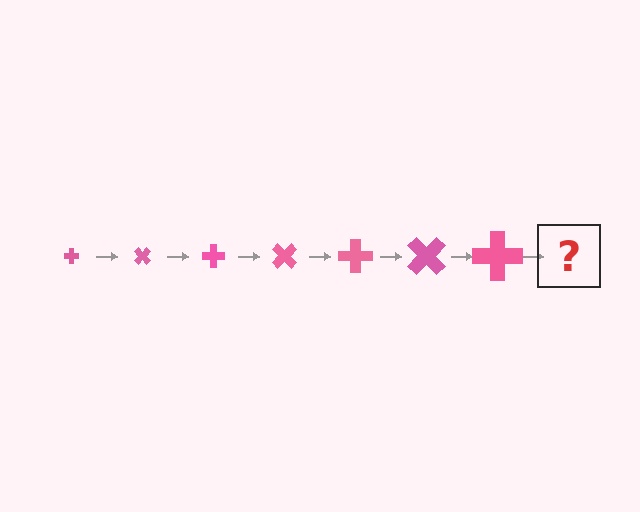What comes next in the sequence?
The next element should be a cross, larger than the previous one and rotated 315 degrees from the start.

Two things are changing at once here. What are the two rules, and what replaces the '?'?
The two rules are that the cross grows larger each step and it rotates 45 degrees each step. The '?' should be a cross, larger than the previous one and rotated 315 degrees from the start.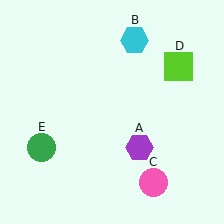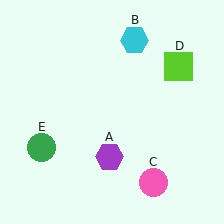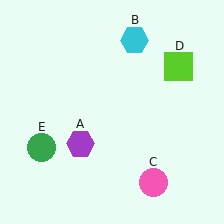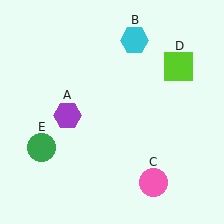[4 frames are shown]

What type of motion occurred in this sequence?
The purple hexagon (object A) rotated clockwise around the center of the scene.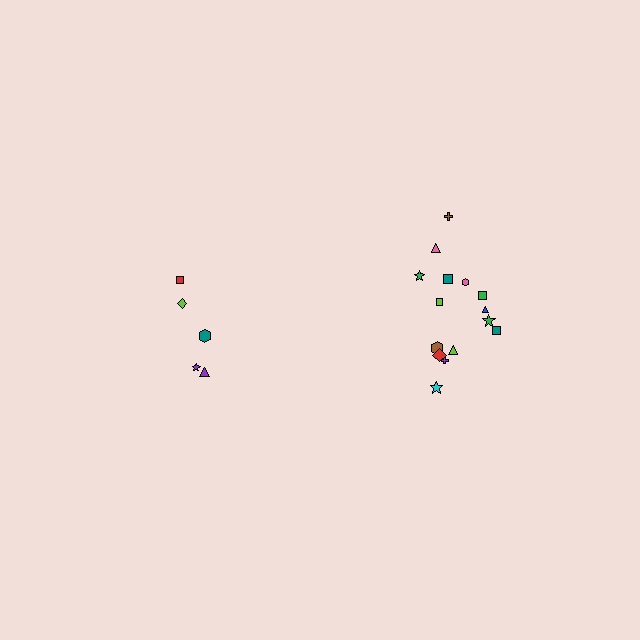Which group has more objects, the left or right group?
The right group.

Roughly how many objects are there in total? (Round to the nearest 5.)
Roughly 20 objects in total.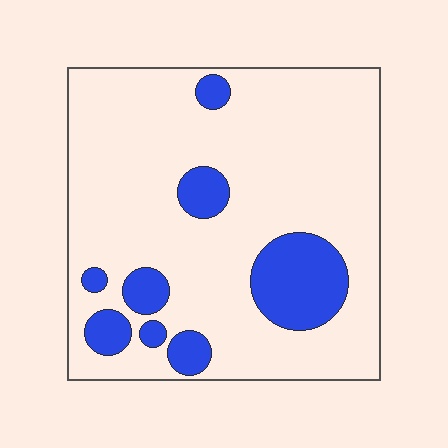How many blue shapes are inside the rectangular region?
8.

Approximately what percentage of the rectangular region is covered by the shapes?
Approximately 20%.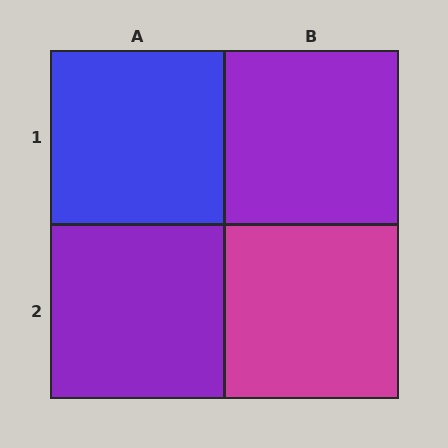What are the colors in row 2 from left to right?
Purple, magenta.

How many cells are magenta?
1 cell is magenta.